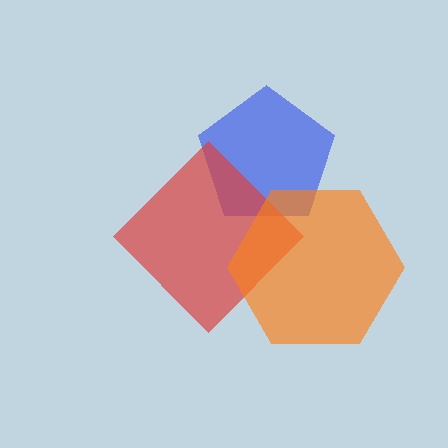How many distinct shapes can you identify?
There are 3 distinct shapes: a blue pentagon, a red diamond, an orange hexagon.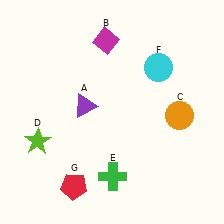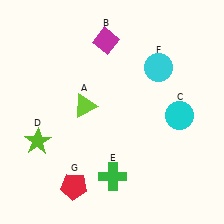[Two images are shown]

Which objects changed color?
A changed from purple to lime. C changed from orange to cyan.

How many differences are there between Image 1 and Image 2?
There are 2 differences between the two images.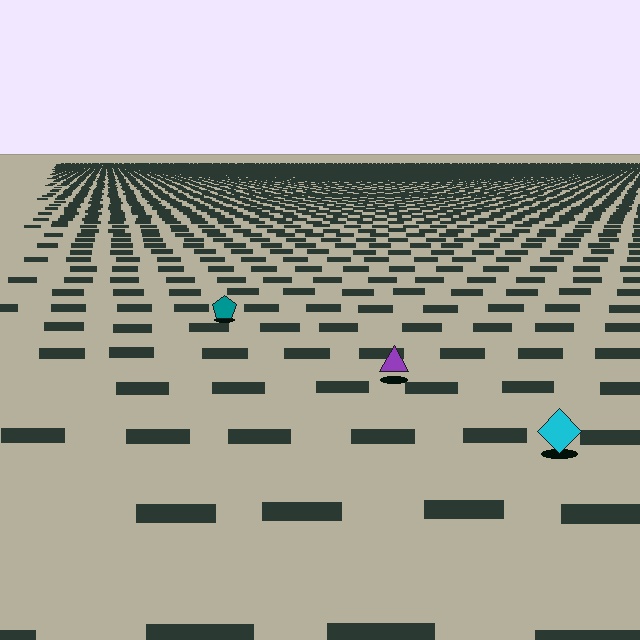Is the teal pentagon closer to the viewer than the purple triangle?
No. The purple triangle is closer — you can tell from the texture gradient: the ground texture is coarser near it.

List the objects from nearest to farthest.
From nearest to farthest: the cyan diamond, the purple triangle, the teal pentagon.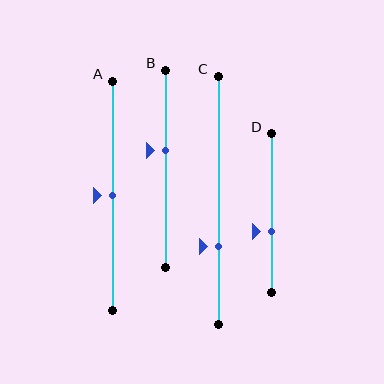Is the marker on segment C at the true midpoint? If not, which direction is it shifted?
No, the marker on segment C is shifted downward by about 19% of the segment length.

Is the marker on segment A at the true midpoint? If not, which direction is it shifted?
Yes, the marker on segment A is at the true midpoint.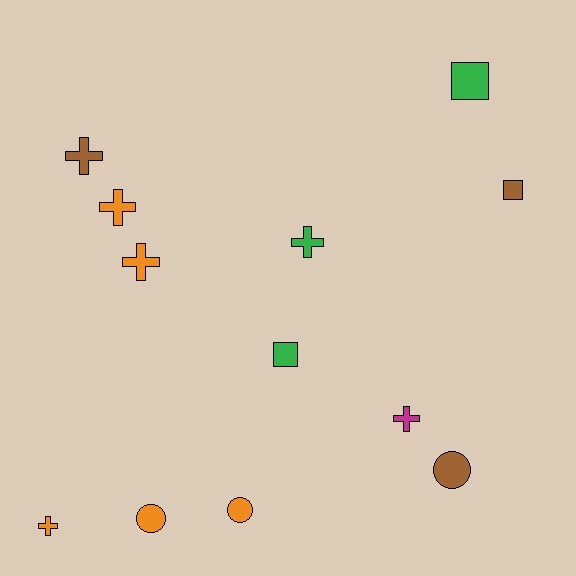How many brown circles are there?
There is 1 brown circle.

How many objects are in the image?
There are 12 objects.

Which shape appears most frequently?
Cross, with 6 objects.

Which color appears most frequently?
Orange, with 5 objects.